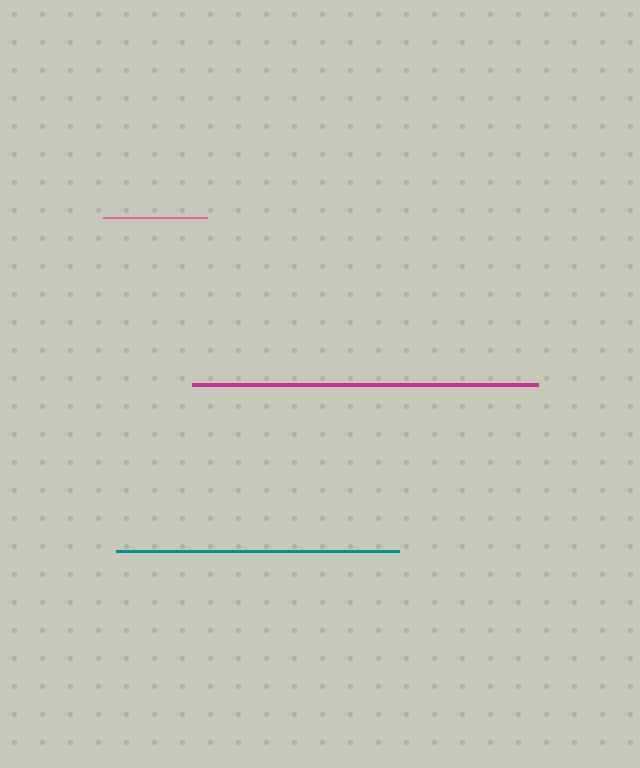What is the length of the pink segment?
The pink segment is approximately 104 pixels long.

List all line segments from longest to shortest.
From longest to shortest: magenta, teal, pink.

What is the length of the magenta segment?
The magenta segment is approximately 346 pixels long.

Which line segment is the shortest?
The pink line is the shortest at approximately 104 pixels.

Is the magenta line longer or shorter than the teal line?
The magenta line is longer than the teal line.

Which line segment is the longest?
The magenta line is the longest at approximately 346 pixels.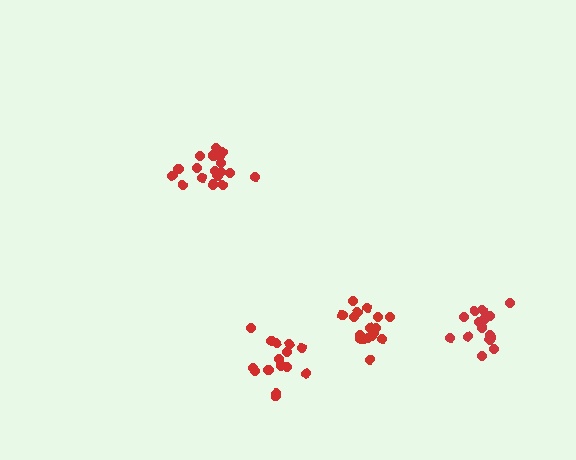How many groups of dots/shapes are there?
There are 4 groups.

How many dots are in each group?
Group 1: 15 dots, Group 2: 15 dots, Group 3: 17 dots, Group 4: 20 dots (67 total).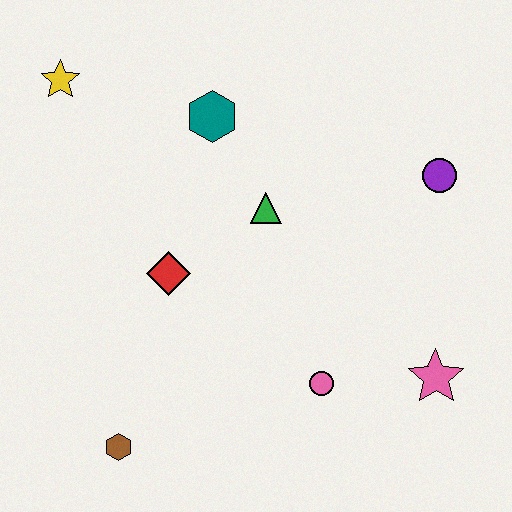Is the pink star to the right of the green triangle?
Yes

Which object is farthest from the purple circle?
The brown hexagon is farthest from the purple circle.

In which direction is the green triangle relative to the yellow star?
The green triangle is to the right of the yellow star.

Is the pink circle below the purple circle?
Yes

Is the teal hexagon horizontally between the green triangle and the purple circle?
No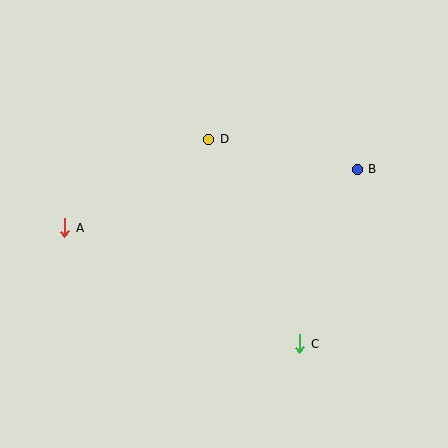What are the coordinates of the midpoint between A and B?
The midpoint between A and B is at (211, 199).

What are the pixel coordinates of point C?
Point C is at (300, 344).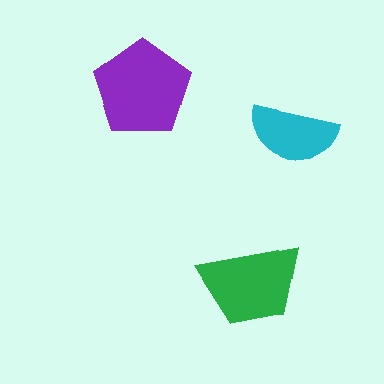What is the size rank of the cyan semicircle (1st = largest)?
3rd.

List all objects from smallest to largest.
The cyan semicircle, the green trapezoid, the purple pentagon.